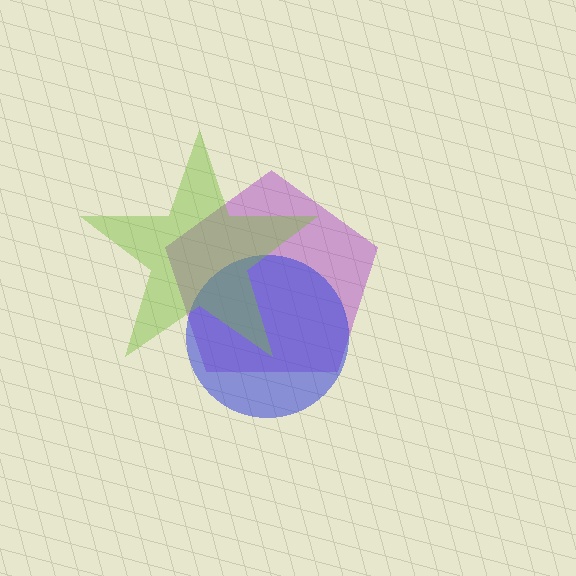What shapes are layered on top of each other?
The layered shapes are: a purple pentagon, a blue circle, a lime star.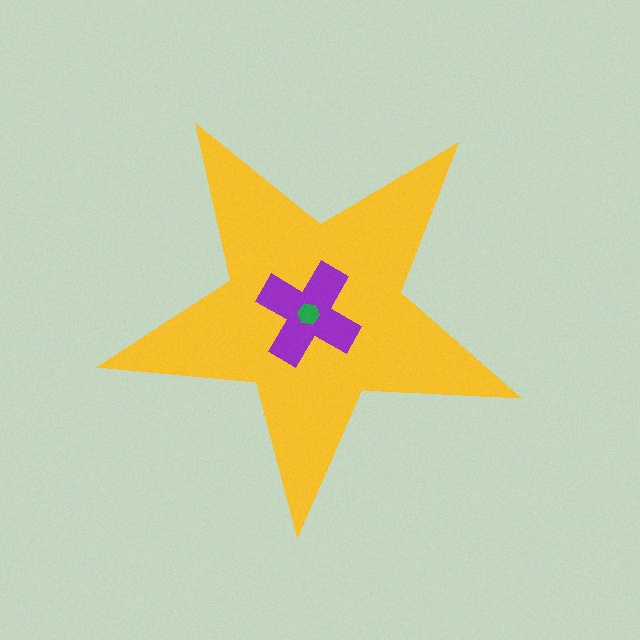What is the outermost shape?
The yellow star.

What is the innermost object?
The green hexagon.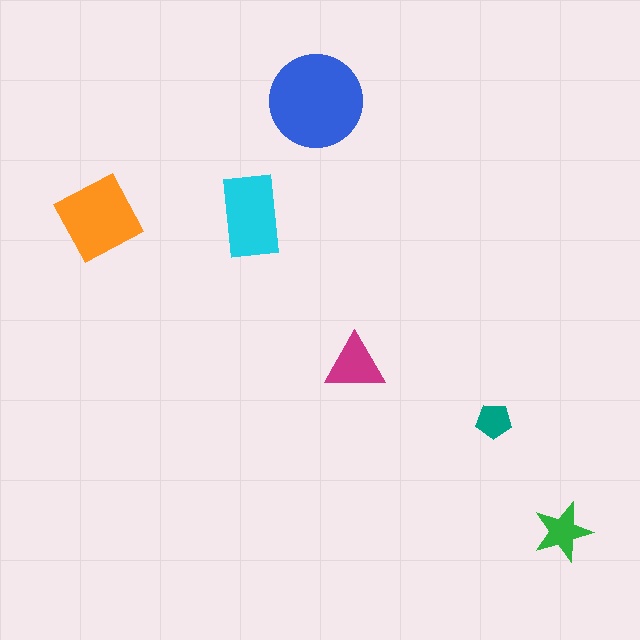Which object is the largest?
The blue circle.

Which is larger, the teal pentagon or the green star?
The green star.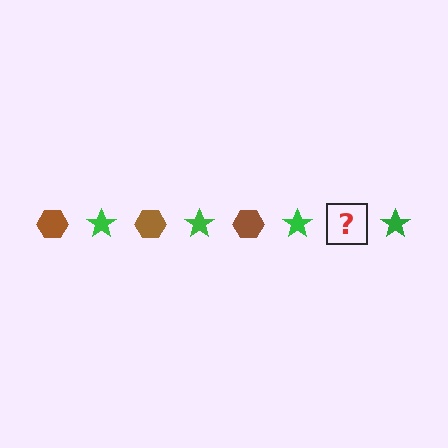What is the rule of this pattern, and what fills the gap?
The rule is that the pattern alternates between brown hexagon and green star. The gap should be filled with a brown hexagon.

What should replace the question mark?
The question mark should be replaced with a brown hexagon.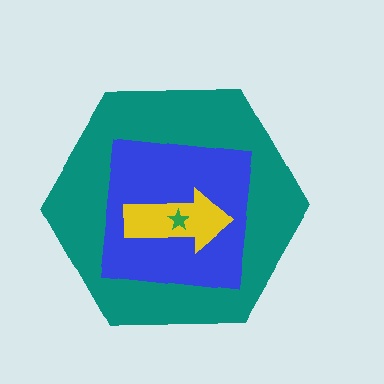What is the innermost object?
The green star.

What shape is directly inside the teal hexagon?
The blue square.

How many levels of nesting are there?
4.